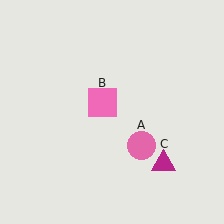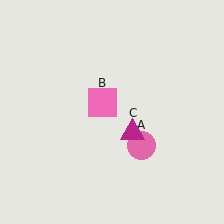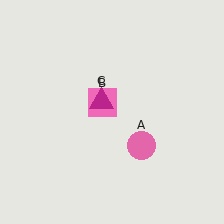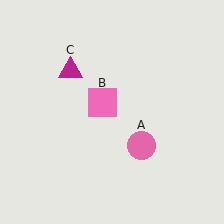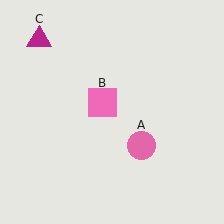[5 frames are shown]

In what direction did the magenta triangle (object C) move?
The magenta triangle (object C) moved up and to the left.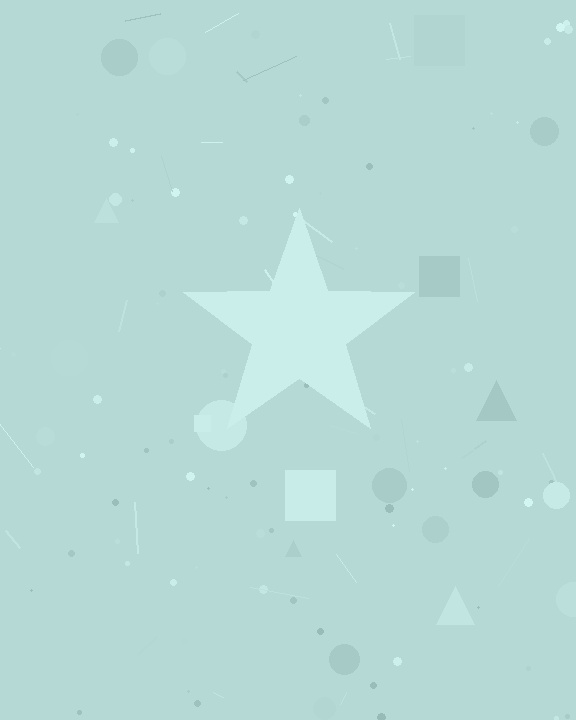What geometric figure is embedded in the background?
A star is embedded in the background.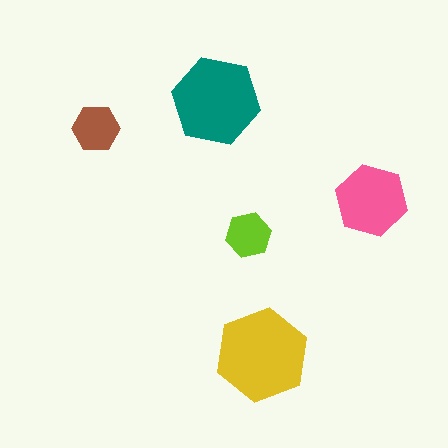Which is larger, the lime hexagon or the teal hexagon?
The teal one.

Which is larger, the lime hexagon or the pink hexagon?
The pink one.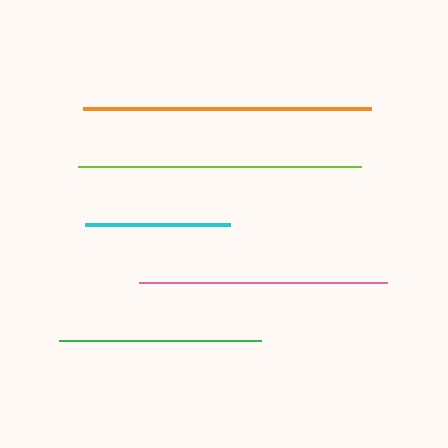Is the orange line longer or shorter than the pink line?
The orange line is longer than the pink line.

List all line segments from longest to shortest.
From longest to shortest: orange, lime, pink, green, cyan.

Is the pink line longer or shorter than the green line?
The pink line is longer than the green line.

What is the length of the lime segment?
The lime segment is approximately 283 pixels long.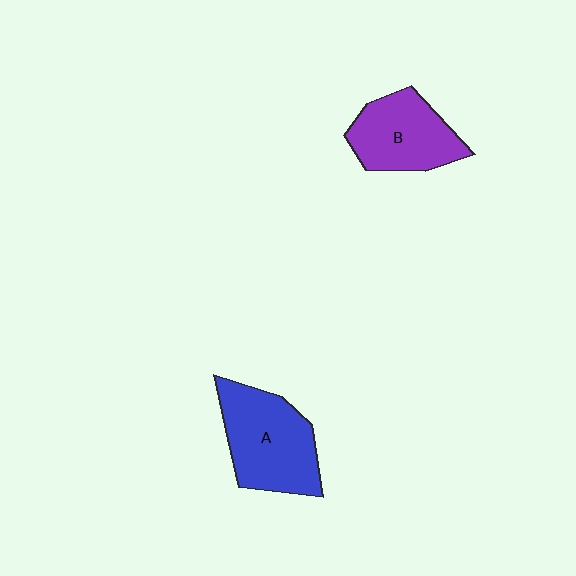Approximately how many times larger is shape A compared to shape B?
Approximately 1.2 times.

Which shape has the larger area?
Shape A (blue).